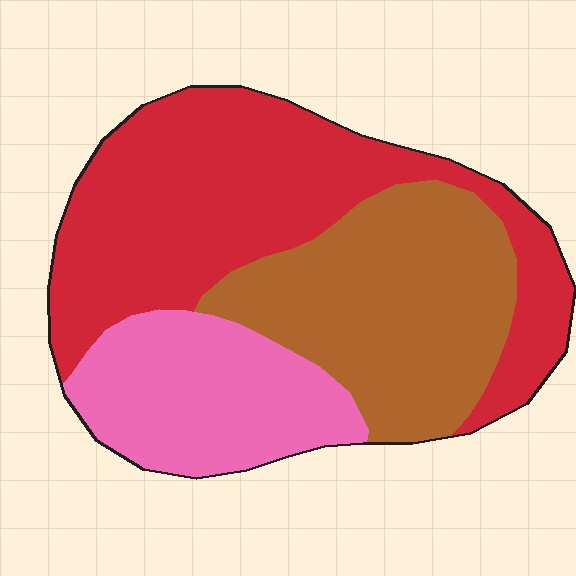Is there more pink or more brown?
Brown.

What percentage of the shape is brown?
Brown covers about 30% of the shape.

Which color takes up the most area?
Red, at roughly 45%.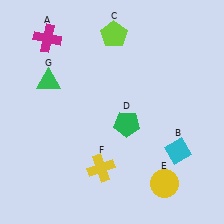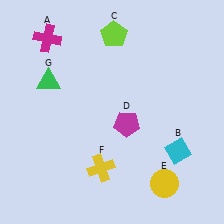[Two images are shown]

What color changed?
The pentagon (D) changed from green in Image 1 to magenta in Image 2.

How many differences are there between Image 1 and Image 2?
There is 1 difference between the two images.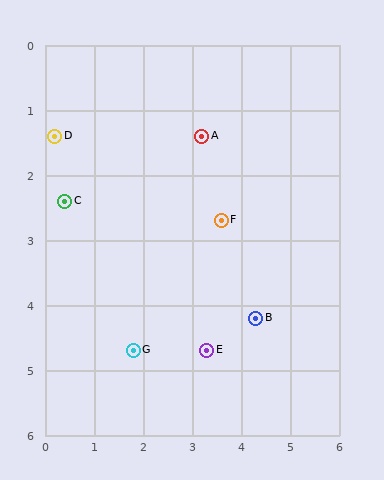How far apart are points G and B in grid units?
Points G and B are about 2.5 grid units apart.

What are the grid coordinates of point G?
Point G is at approximately (1.8, 4.7).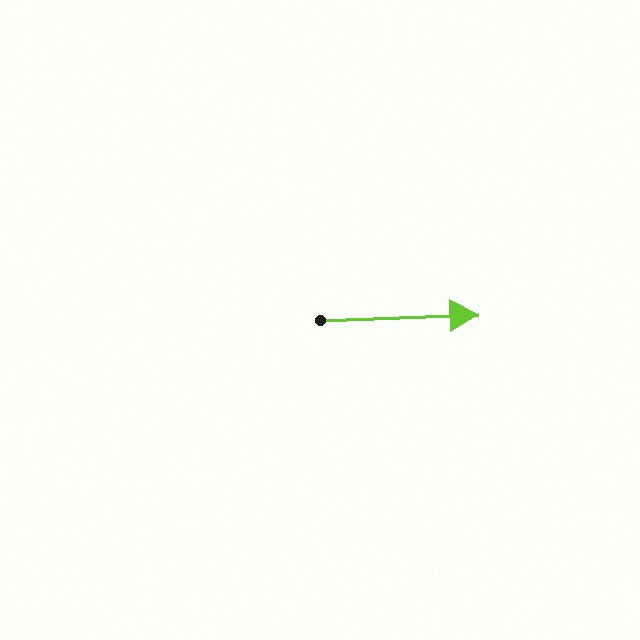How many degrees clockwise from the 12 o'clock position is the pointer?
Approximately 88 degrees.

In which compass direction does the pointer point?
East.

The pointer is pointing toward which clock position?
Roughly 3 o'clock.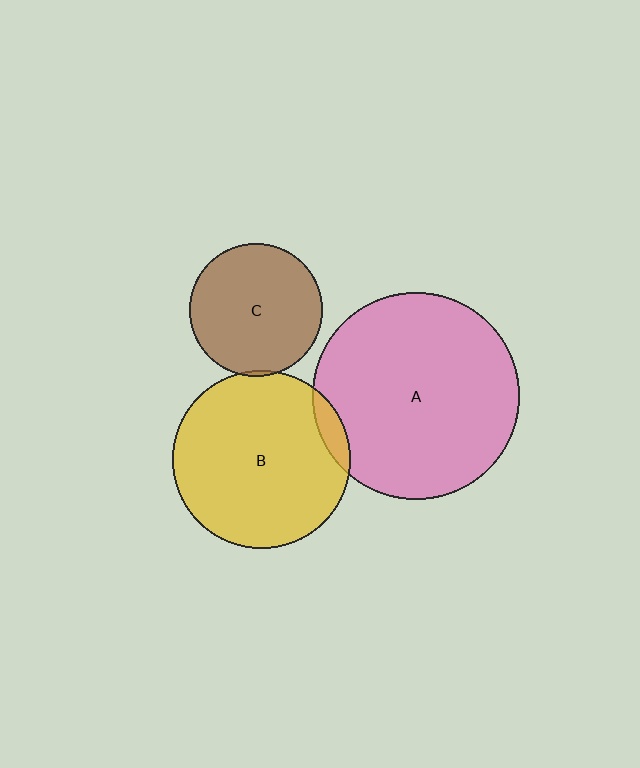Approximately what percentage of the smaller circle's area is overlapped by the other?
Approximately 5%.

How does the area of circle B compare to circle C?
Approximately 1.8 times.